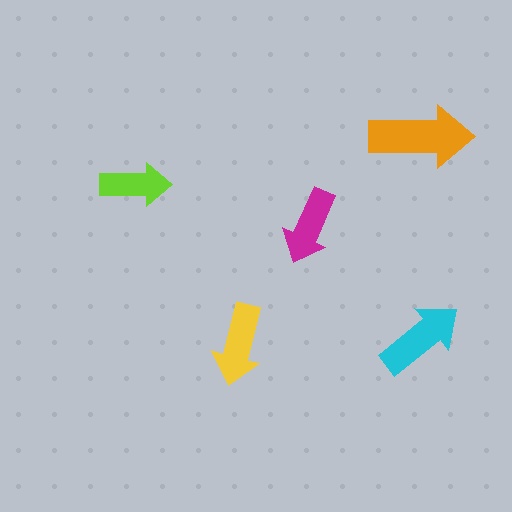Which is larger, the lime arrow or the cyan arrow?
The cyan one.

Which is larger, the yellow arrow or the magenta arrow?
The yellow one.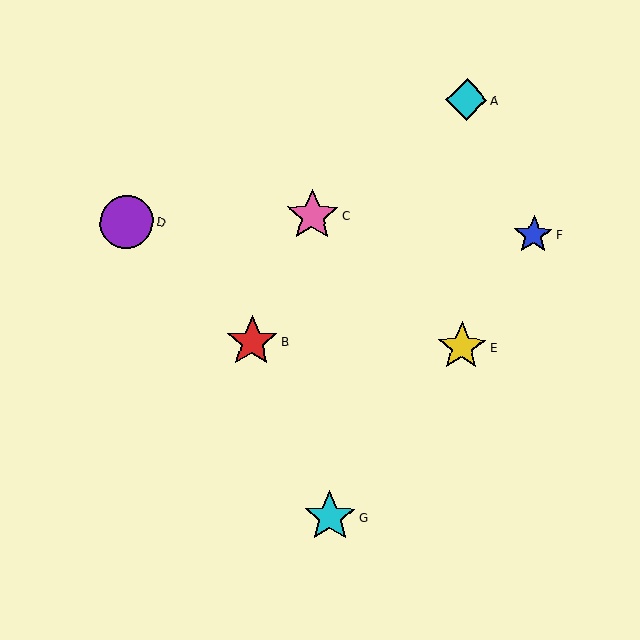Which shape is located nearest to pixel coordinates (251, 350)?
The red star (labeled B) at (252, 342) is nearest to that location.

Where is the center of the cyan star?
The center of the cyan star is at (330, 517).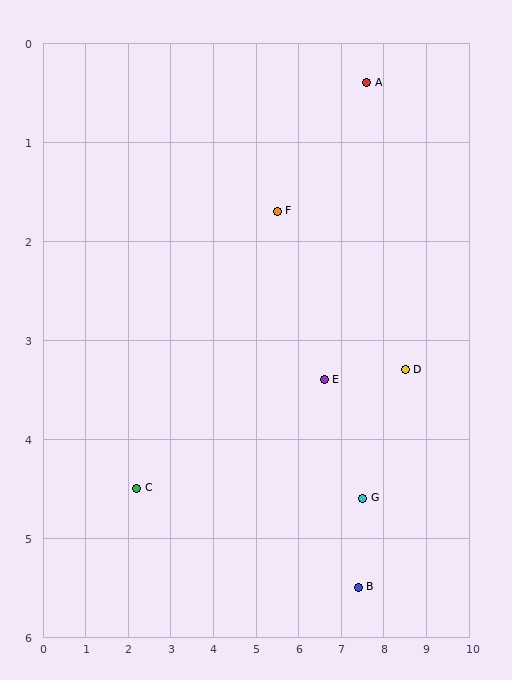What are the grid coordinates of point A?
Point A is at approximately (7.6, 0.4).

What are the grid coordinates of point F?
Point F is at approximately (5.5, 1.7).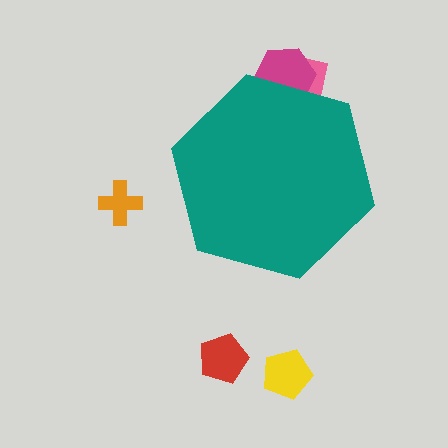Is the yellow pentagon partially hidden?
No, the yellow pentagon is fully visible.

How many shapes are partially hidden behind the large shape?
2 shapes are partially hidden.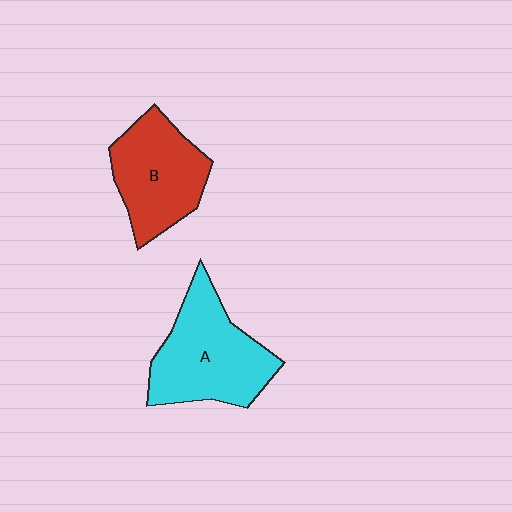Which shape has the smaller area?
Shape B (red).